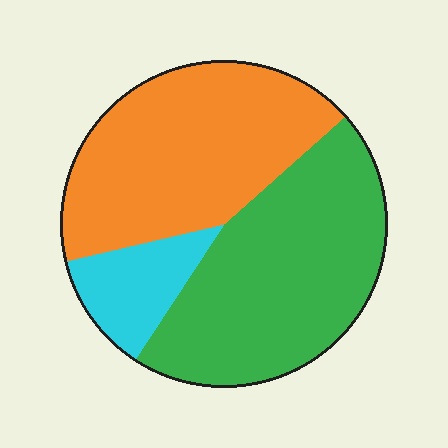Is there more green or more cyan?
Green.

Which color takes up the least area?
Cyan, at roughly 10%.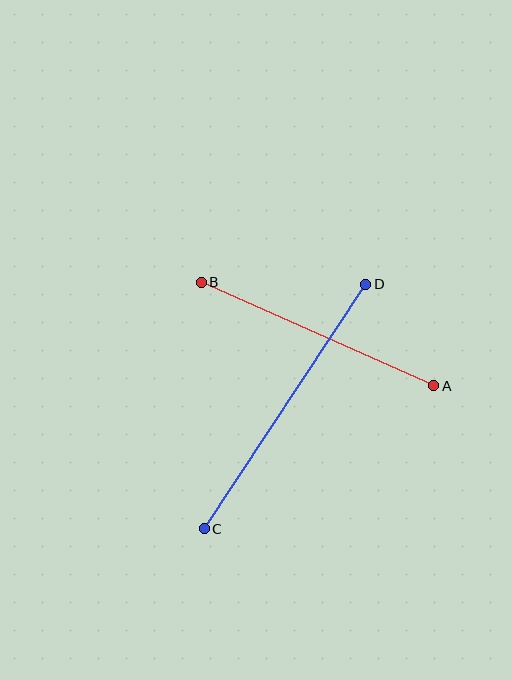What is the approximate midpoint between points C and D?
The midpoint is at approximately (285, 407) pixels.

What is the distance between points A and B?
The distance is approximately 254 pixels.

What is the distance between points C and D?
The distance is approximately 293 pixels.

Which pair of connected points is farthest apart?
Points C and D are farthest apart.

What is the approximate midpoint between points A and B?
The midpoint is at approximately (317, 334) pixels.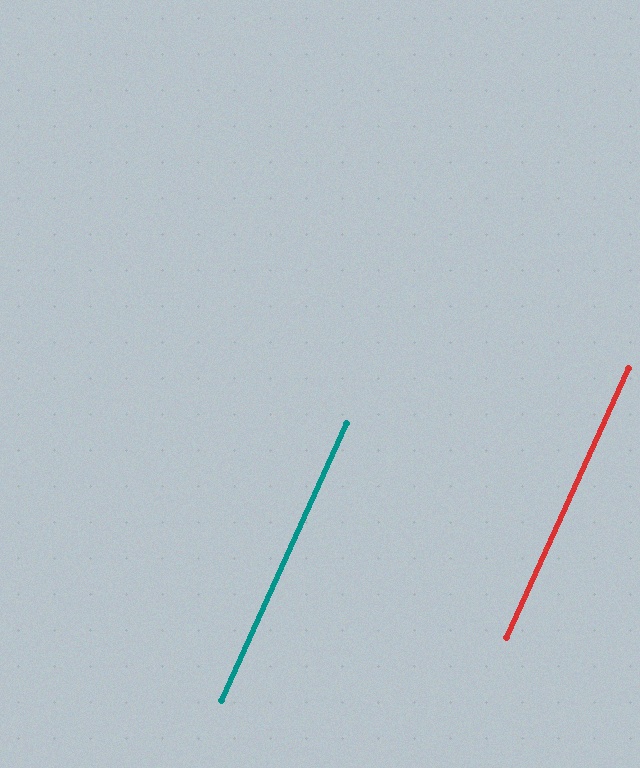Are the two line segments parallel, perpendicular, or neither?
Parallel — their directions differ by only 0.2°.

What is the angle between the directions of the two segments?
Approximately 0 degrees.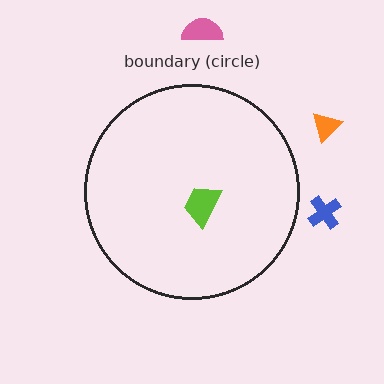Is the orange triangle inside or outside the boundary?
Outside.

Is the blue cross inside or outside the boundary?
Outside.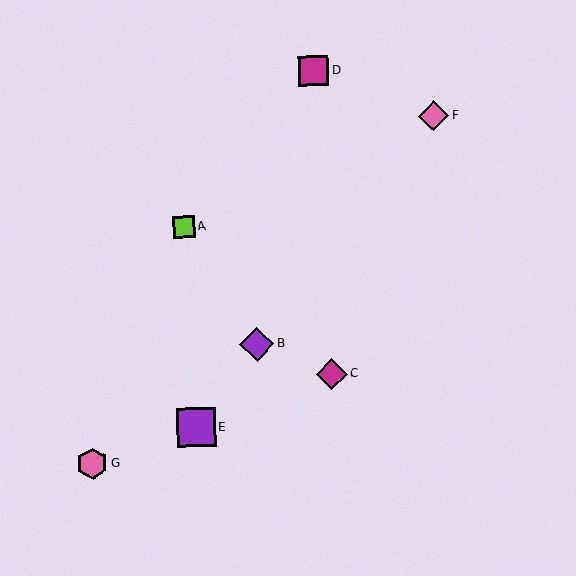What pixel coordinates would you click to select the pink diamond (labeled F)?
Click at (434, 116) to select the pink diamond F.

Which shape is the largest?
The purple square (labeled E) is the largest.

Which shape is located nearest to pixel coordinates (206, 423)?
The purple square (labeled E) at (196, 427) is nearest to that location.